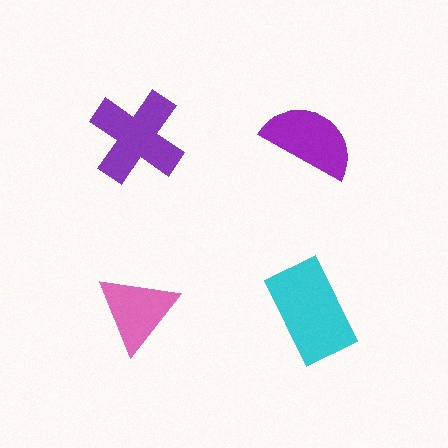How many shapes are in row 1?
2 shapes.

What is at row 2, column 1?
A pink triangle.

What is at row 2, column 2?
A cyan rectangle.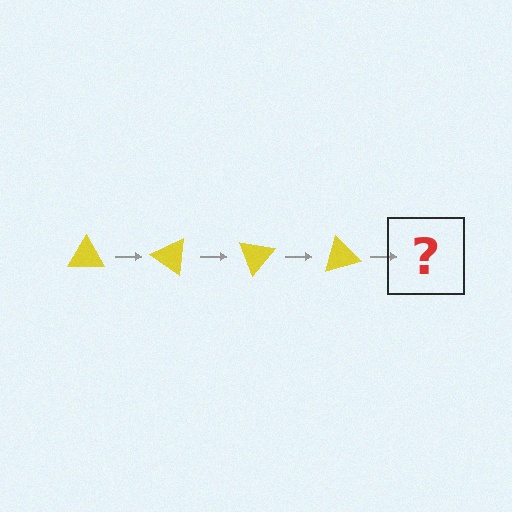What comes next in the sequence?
The next element should be a yellow triangle rotated 140 degrees.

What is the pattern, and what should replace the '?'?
The pattern is that the triangle rotates 35 degrees each step. The '?' should be a yellow triangle rotated 140 degrees.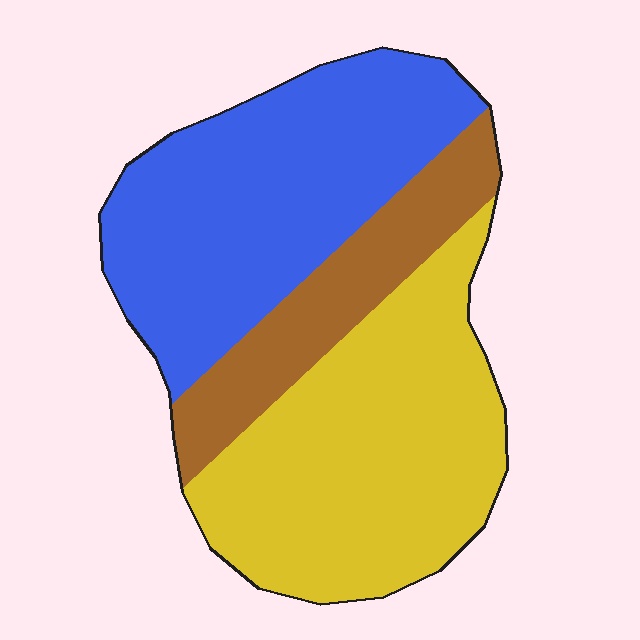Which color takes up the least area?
Brown, at roughly 20%.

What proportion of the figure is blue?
Blue takes up about two fifths (2/5) of the figure.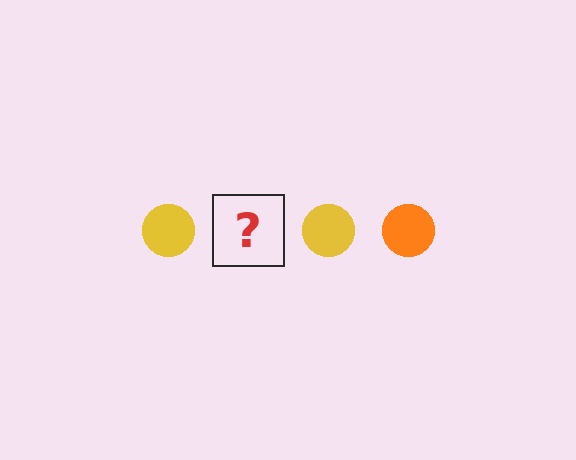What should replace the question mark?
The question mark should be replaced with an orange circle.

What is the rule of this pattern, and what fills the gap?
The rule is that the pattern cycles through yellow, orange circles. The gap should be filled with an orange circle.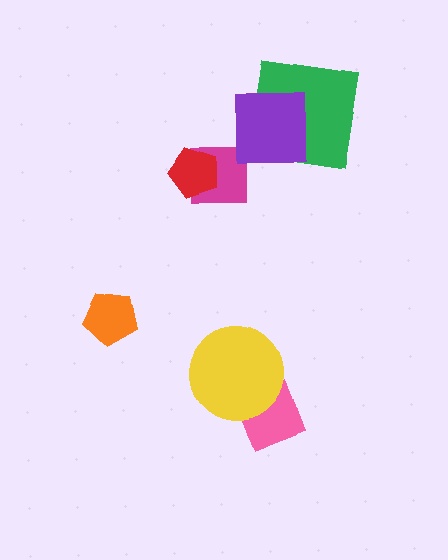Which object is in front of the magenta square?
The red pentagon is in front of the magenta square.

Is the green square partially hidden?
Yes, it is partially covered by another shape.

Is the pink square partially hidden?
Yes, it is partially covered by another shape.